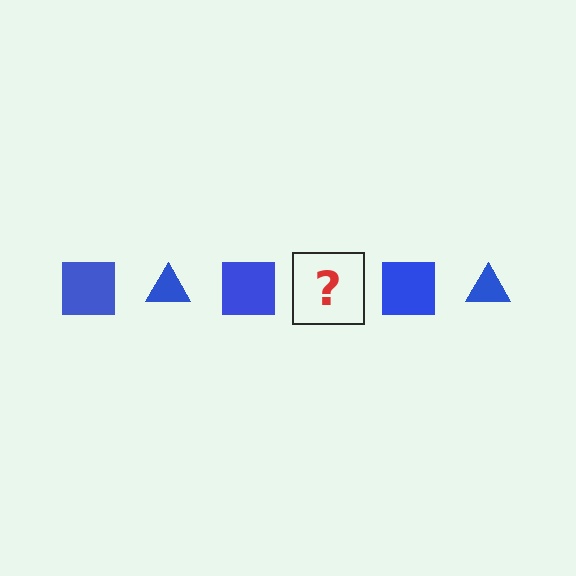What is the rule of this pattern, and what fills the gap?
The rule is that the pattern cycles through square, triangle shapes in blue. The gap should be filled with a blue triangle.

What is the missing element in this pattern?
The missing element is a blue triangle.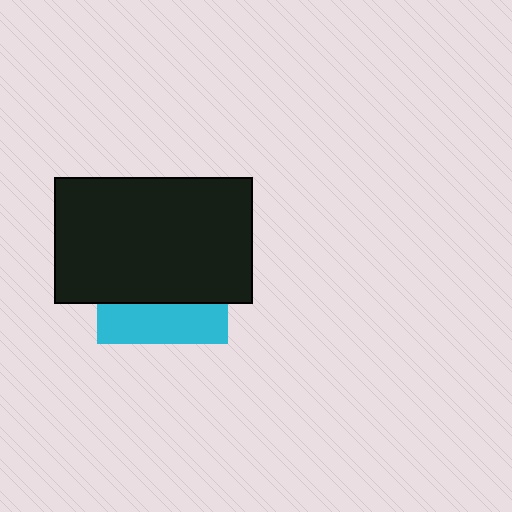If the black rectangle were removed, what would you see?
You would see the complete cyan square.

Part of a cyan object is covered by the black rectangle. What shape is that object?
It is a square.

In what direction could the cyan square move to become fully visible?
The cyan square could move down. That would shift it out from behind the black rectangle entirely.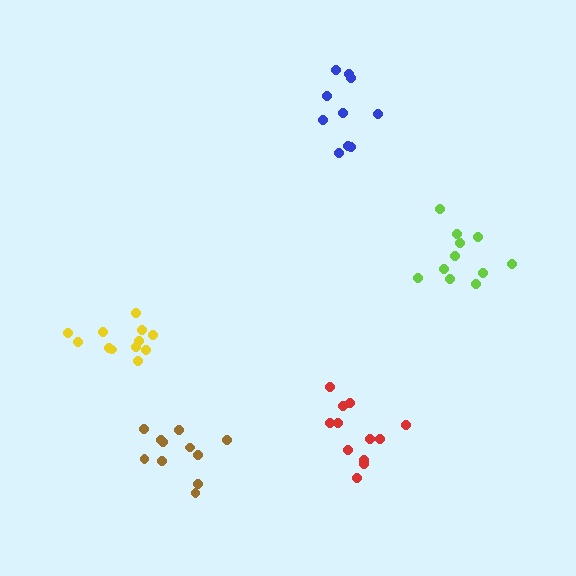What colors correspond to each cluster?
The clusters are colored: yellow, lime, red, blue, brown.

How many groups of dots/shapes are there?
There are 5 groups.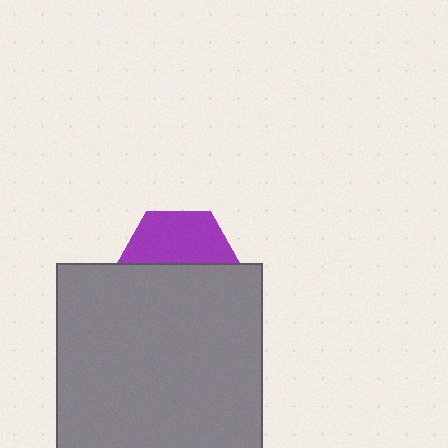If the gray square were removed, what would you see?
You would see the complete purple hexagon.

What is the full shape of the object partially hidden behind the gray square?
The partially hidden object is a purple hexagon.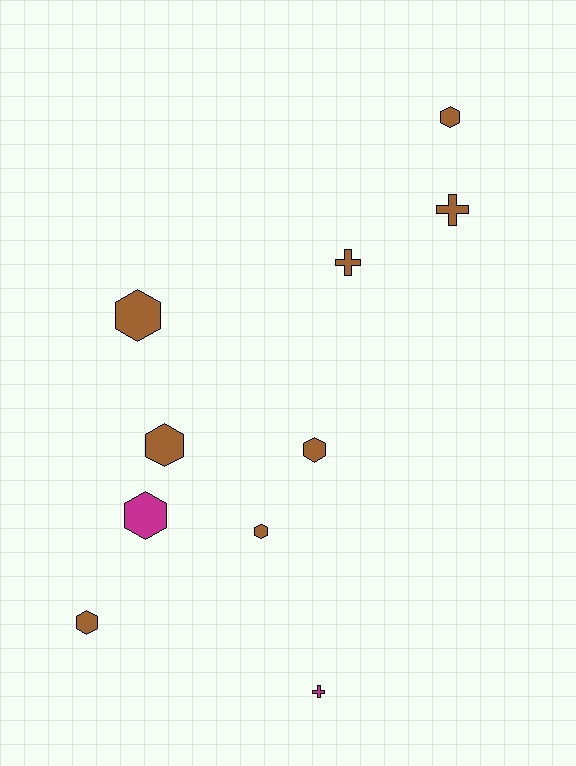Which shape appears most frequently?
Hexagon, with 7 objects.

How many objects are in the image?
There are 10 objects.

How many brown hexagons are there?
There are 6 brown hexagons.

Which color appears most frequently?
Brown, with 8 objects.